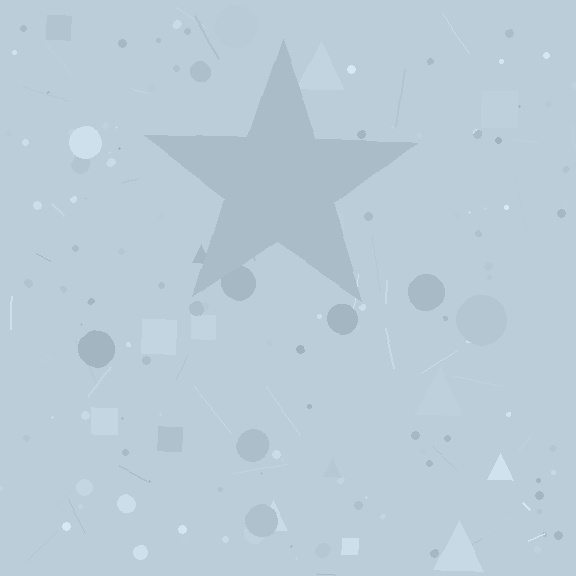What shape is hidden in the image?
A star is hidden in the image.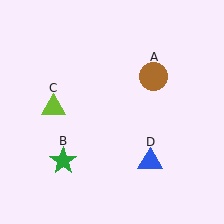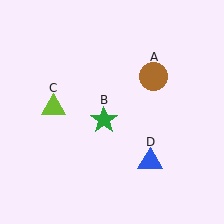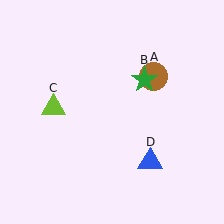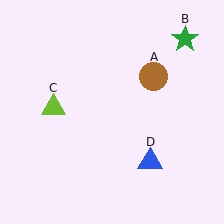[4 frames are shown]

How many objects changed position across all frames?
1 object changed position: green star (object B).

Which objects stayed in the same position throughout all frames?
Brown circle (object A) and lime triangle (object C) and blue triangle (object D) remained stationary.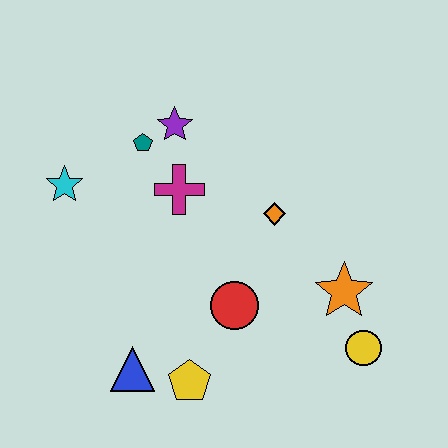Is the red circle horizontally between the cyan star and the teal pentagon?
No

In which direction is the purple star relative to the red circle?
The purple star is above the red circle.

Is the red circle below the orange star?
Yes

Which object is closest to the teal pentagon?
The purple star is closest to the teal pentagon.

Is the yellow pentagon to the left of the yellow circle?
Yes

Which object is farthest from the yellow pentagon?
The purple star is farthest from the yellow pentagon.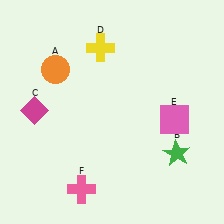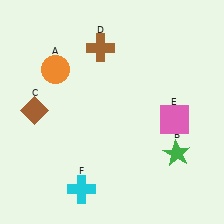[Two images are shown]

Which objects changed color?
C changed from magenta to brown. D changed from yellow to brown. F changed from pink to cyan.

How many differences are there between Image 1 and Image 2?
There are 3 differences between the two images.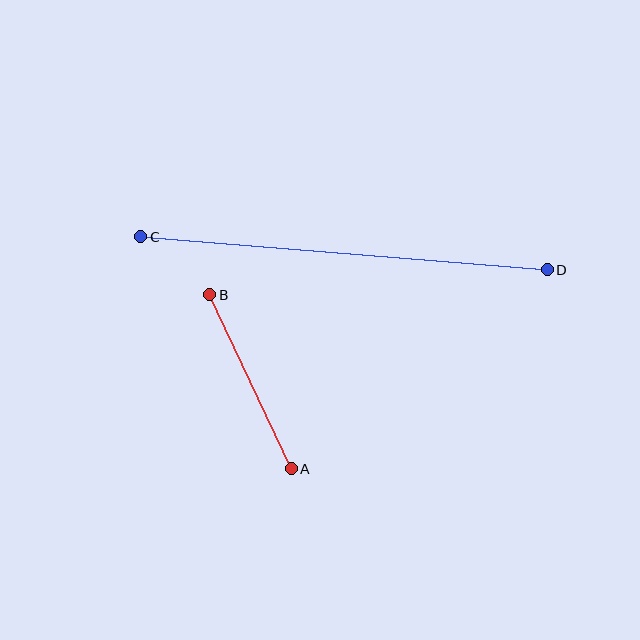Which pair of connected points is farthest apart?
Points C and D are farthest apart.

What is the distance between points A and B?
The distance is approximately 193 pixels.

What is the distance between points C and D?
The distance is approximately 408 pixels.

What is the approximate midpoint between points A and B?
The midpoint is at approximately (251, 382) pixels.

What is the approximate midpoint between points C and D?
The midpoint is at approximately (344, 253) pixels.